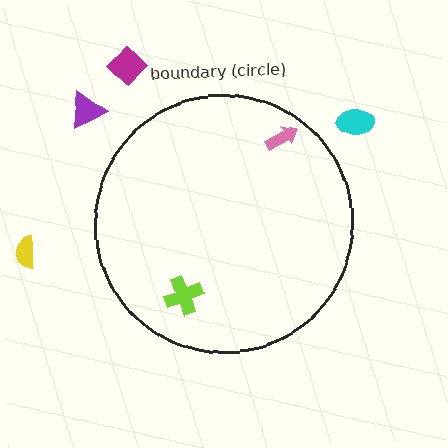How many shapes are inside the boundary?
2 inside, 4 outside.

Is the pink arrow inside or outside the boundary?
Inside.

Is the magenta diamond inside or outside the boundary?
Outside.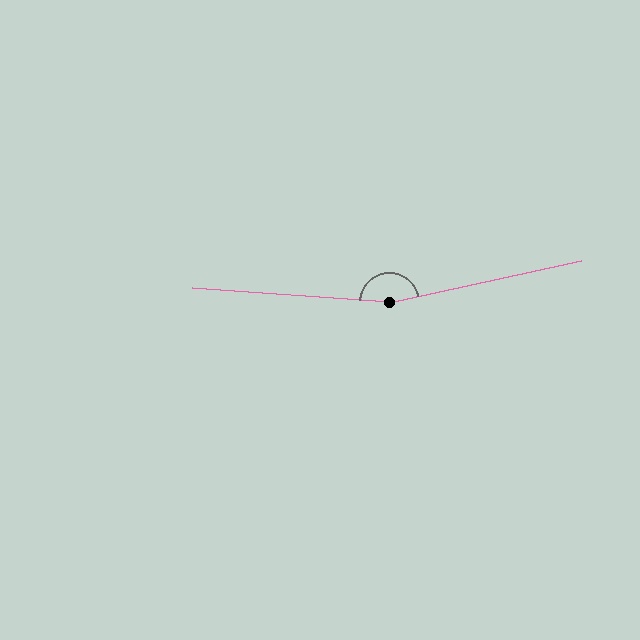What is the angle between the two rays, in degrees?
Approximately 163 degrees.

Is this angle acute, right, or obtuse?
It is obtuse.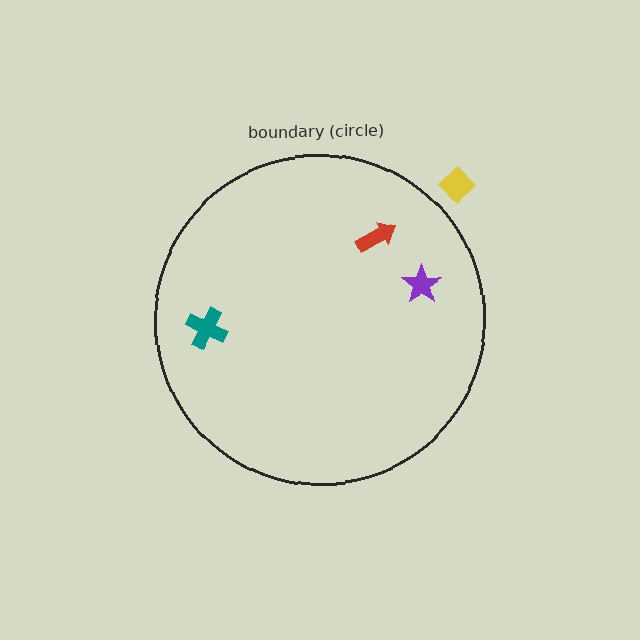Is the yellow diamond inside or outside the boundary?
Outside.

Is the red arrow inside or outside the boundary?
Inside.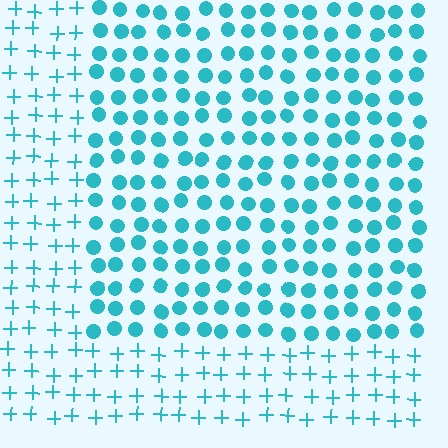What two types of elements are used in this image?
The image uses circles inside the rectangle region and plus signs outside it.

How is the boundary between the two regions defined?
The boundary is defined by a change in element shape: circles inside vs. plus signs outside. All elements share the same color and spacing.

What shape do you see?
I see a rectangle.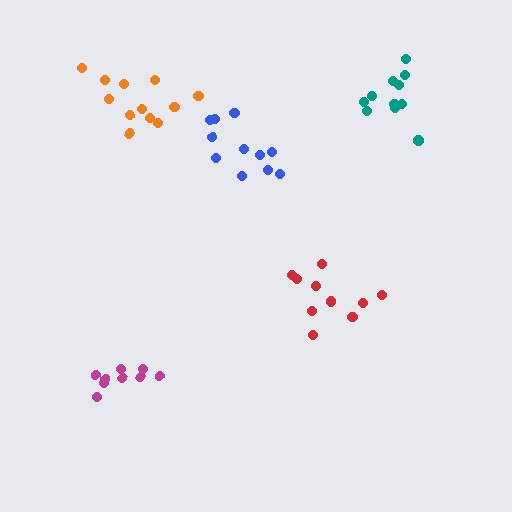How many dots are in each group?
Group 1: 11 dots, Group 2: 10 dots, Group 3: 12 dots, Group 4: 9 dots, Group 5: 11 dots (53 total).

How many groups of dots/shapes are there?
There are 5 groups.